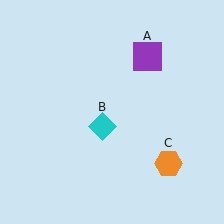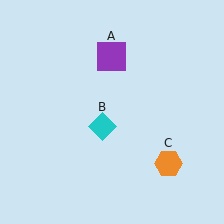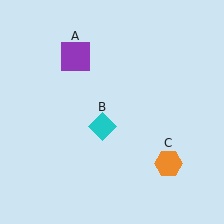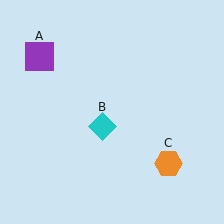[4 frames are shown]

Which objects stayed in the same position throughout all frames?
Cyan diamond (object B) and orange hexagon (object C) remained stationary.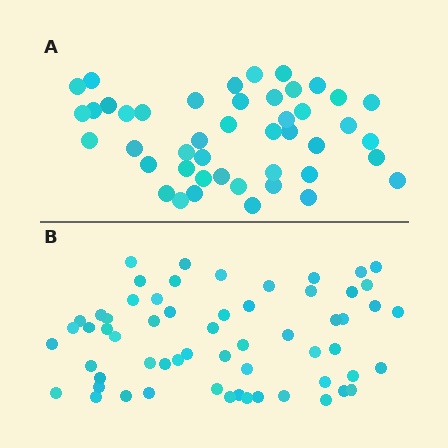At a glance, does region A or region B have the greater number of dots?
Region B (the bottom region) has more dots.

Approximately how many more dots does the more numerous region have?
Region B has approximately 15 more dots than region A.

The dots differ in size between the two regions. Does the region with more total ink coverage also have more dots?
No. Region A has more total ink coverage because its dots are larger, but region B actually contains more individual dots. Total area can be misleading — the number of items is what matters here.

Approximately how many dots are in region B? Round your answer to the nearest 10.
About 60 dots.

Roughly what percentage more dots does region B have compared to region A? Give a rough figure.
About 35% more.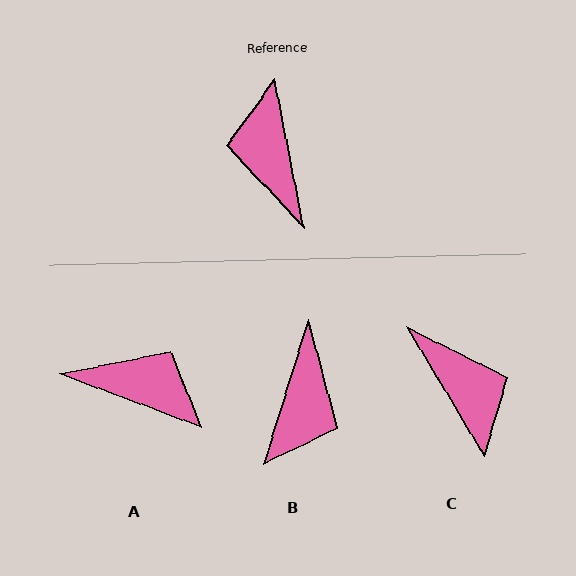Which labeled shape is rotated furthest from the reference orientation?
C, about 160 degrees away.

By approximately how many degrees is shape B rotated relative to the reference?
Approximately 152 degrees counter-clockwise.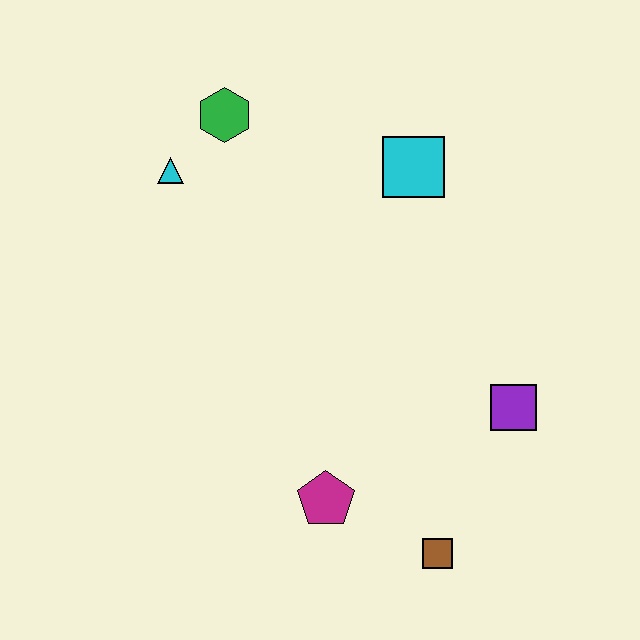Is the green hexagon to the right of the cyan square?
No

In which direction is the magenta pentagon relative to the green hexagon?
The magenta pentagon is below the green hexagon.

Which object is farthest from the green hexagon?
The brown square is farthest from the green hexagon.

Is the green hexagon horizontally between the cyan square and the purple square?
No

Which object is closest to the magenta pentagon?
The brown square is closest to the magenta pentagon.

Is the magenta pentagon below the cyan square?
Yes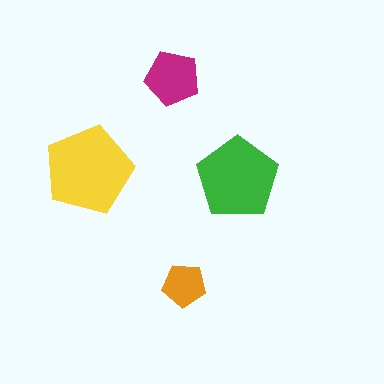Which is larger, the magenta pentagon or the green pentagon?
The green one.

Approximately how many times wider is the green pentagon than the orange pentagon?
About 2 times wider.